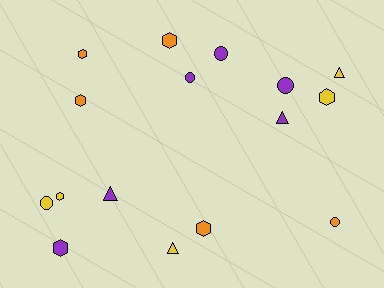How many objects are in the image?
There are 16 objects.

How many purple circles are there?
There are 3 purple circles.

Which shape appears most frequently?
Hexagon, with 7 objects.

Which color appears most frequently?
Purple, with 6 objects.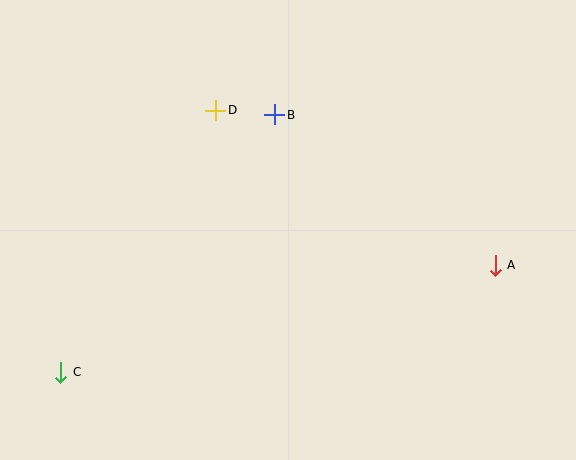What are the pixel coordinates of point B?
Point B is at (275, 115).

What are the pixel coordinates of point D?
Point D is at (216, 110).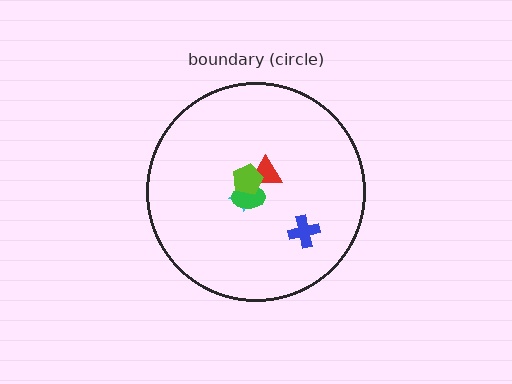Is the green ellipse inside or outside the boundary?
Inside.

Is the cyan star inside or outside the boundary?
Inside.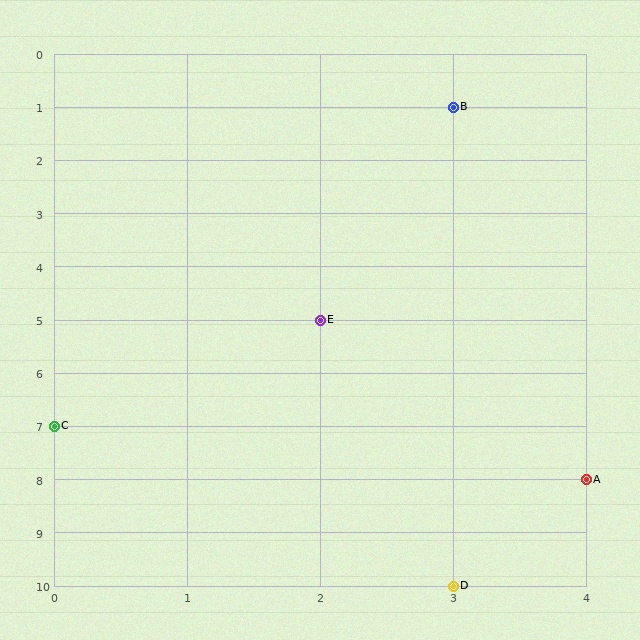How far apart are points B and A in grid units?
Points B and A are 1 column and 7 rows apart (about 7.1 grid units diagonally).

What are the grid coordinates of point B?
Point B is at grid coordinates (3, 1).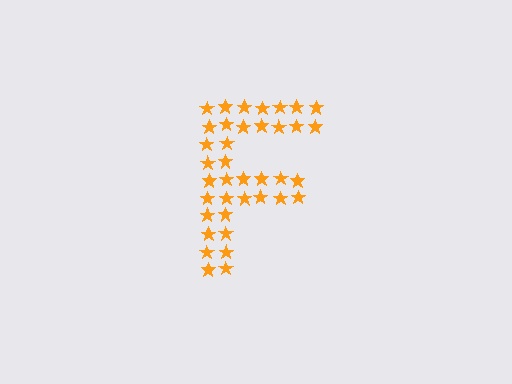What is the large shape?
The large shape is the letter F.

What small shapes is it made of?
It is made of small stars.